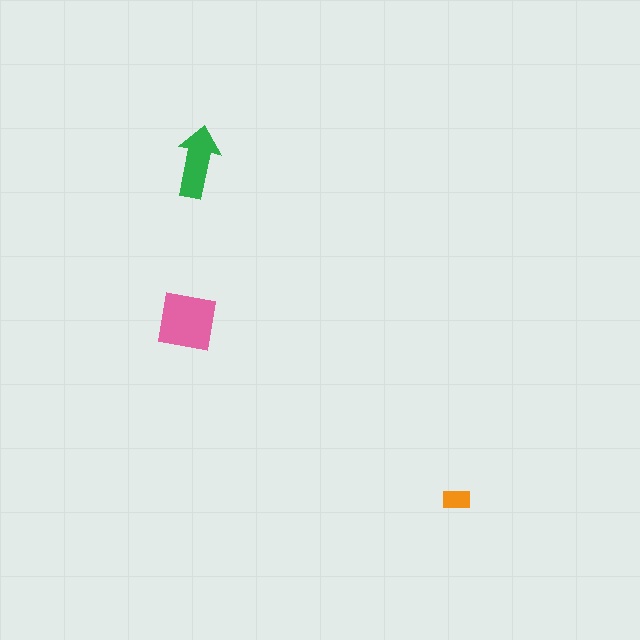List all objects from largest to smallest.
The pink square, the green arrow, the orange rectangle.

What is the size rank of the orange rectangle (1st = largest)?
3rd.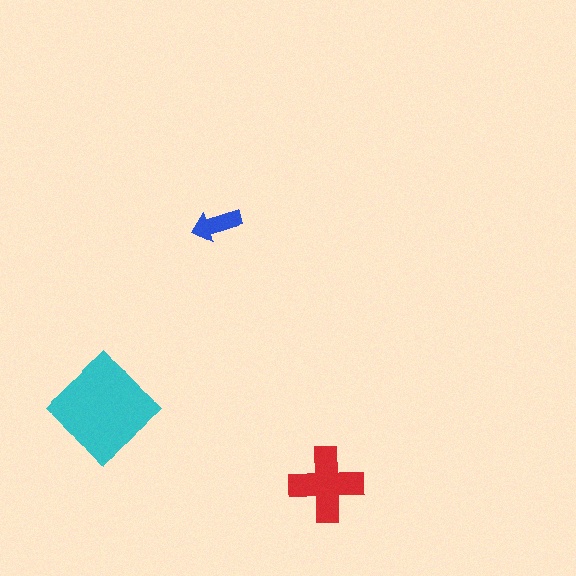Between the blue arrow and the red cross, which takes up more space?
The red cross.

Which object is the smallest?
The blue arrow.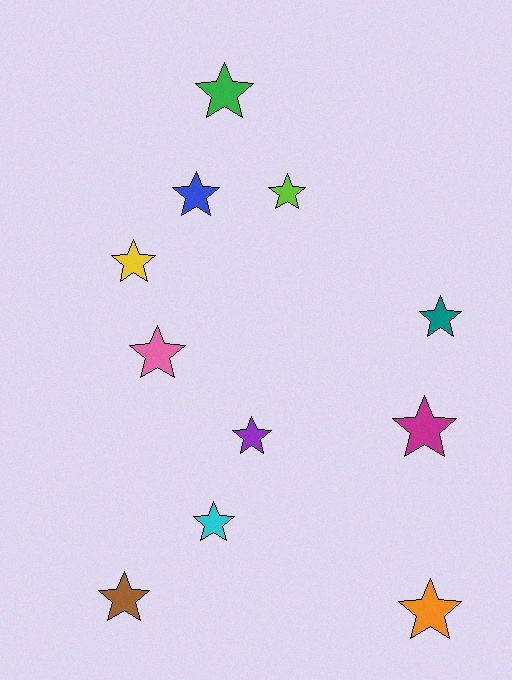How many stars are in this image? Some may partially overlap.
There are 11 stars.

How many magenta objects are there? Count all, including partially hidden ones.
There is 1 magenta object.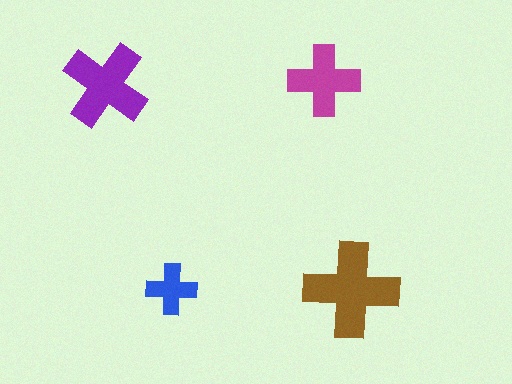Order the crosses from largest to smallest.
the brown one, the purple one, the magenta one, the blue one.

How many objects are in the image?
There are 4 objects in the image.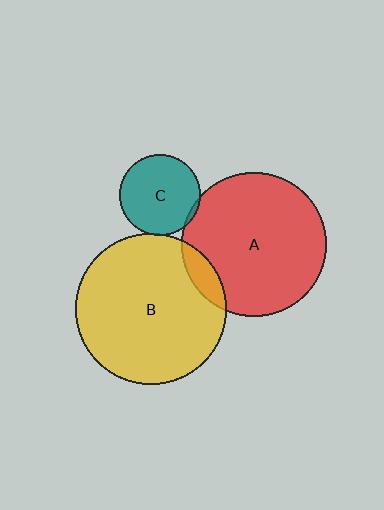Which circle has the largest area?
Circle B (yellow).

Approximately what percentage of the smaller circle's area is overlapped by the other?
Approximately 5%.